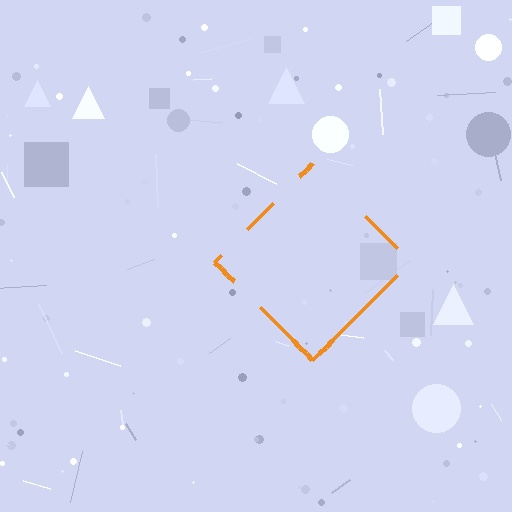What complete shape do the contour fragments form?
The contour fragments form a diamond.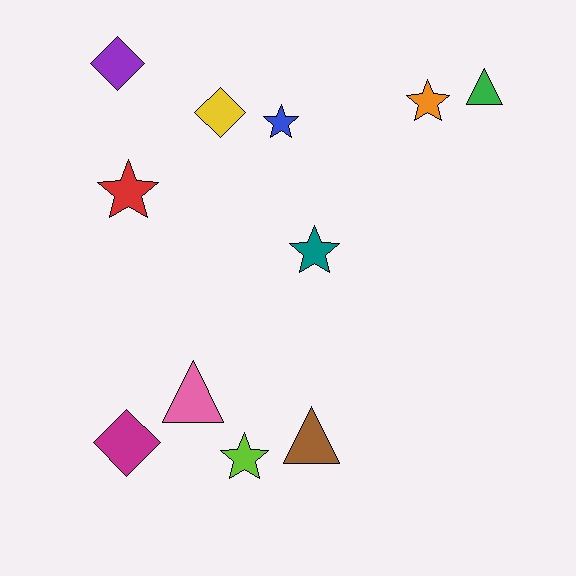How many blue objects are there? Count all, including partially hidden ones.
There is 1 blue object.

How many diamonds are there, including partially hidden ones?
There are 3 diamonds.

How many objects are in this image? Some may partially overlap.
There are 11 objects.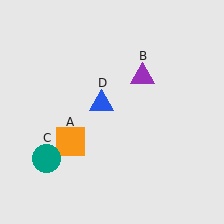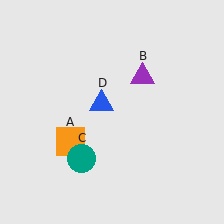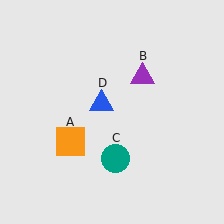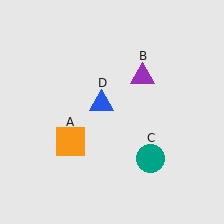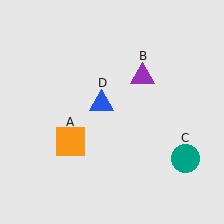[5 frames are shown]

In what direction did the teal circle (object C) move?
The teal circle (object C) moved right.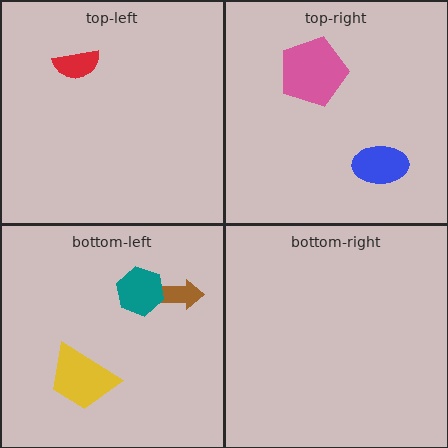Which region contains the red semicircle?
The top-left region.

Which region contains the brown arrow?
The bottom-left region.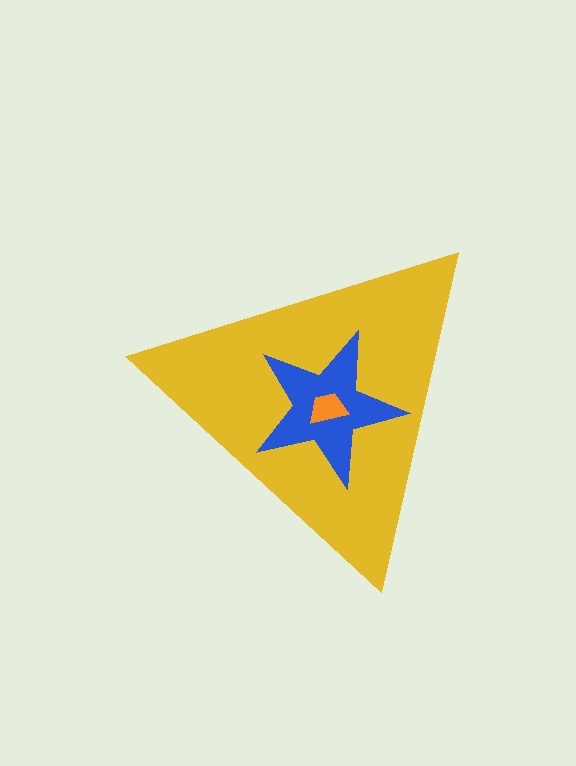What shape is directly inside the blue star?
The orange trapezoid.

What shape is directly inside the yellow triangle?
The blue star.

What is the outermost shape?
The yellow triangle.